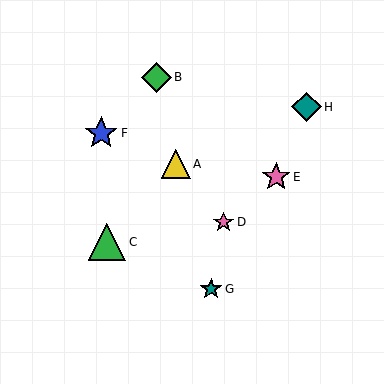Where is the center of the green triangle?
The center of the green triangle is at (107, 242).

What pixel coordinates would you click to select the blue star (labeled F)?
Click at (101, 133) to select the blue star F.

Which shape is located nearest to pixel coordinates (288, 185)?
The pink star (labeled E) at (276, 177) is nearest to that location.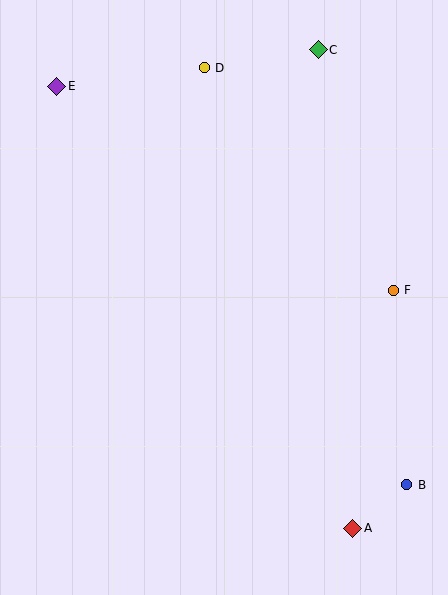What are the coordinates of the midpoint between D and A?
The midpoint between D and A is at (278, 298).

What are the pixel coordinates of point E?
Point E is at (57, 86).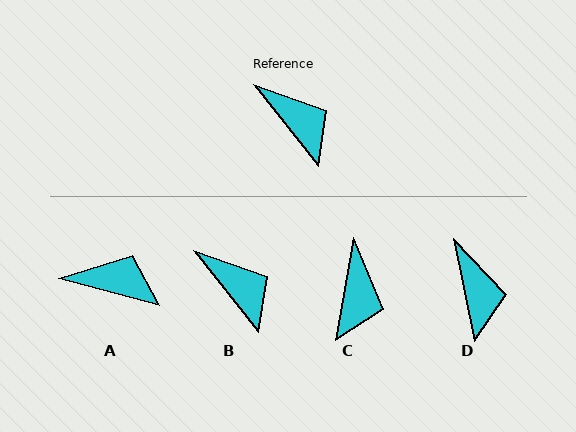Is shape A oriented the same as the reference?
No, it is off by about 36 degrees.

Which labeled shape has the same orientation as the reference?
B.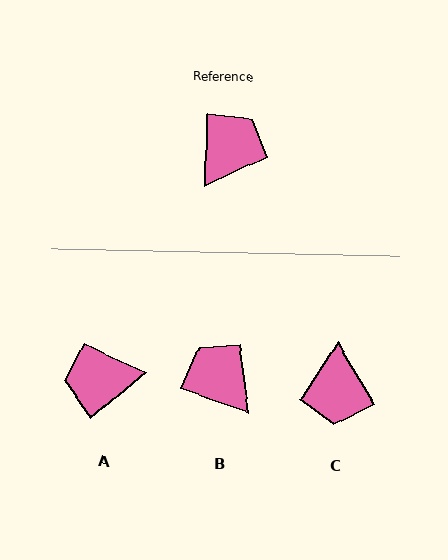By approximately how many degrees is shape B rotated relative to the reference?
Approximately 73 degrees counter-clockwise.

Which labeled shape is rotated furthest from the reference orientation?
C, about 148 degrees away.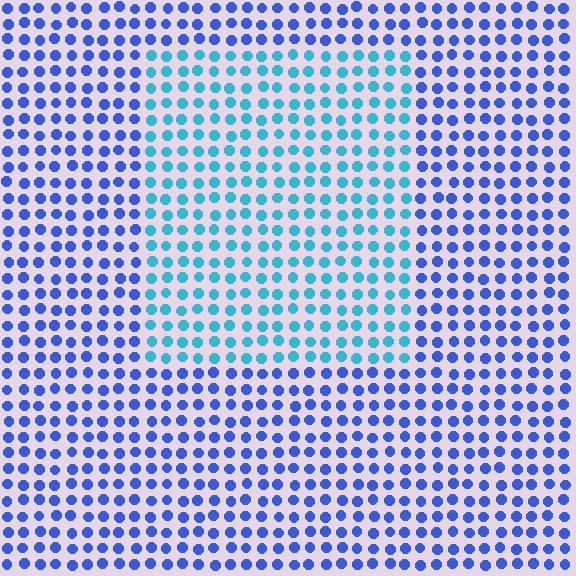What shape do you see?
I see a rectangle.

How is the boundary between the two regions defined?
The boundary is defined purely by a slight shift in hue (about 37 degrees). Spacing, size, and orientation are identical on both sides.